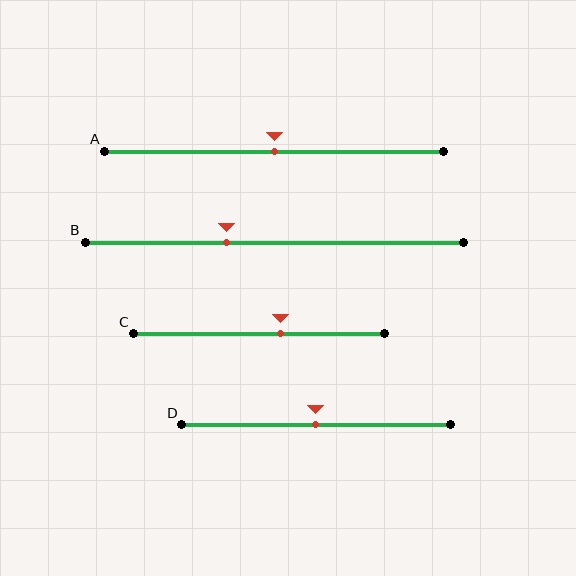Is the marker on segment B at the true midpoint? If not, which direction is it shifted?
No, the marker on segment B is shifted to the left by about 13% of the segment length.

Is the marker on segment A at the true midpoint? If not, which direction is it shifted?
Yes, the marker on segment A is at the true midpoint.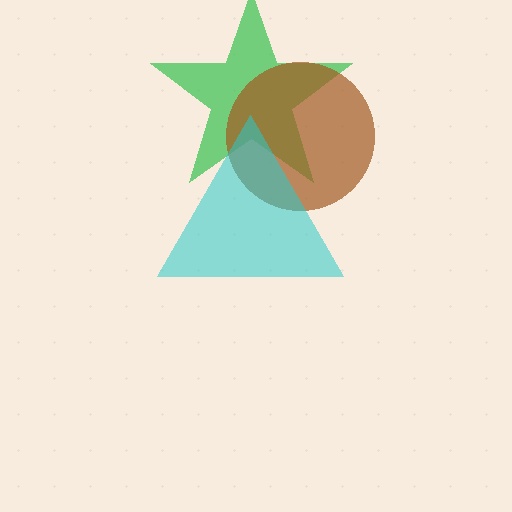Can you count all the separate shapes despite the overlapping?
Yes, there are 3 separate shapes.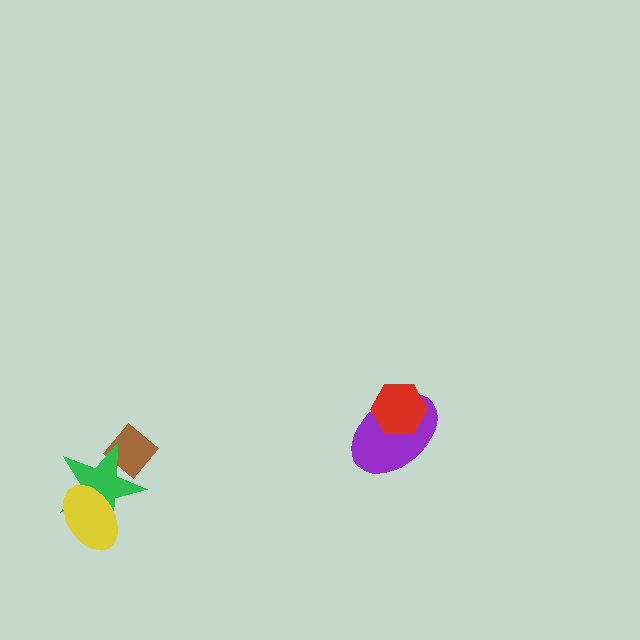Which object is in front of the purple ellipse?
The red hexagon is in front of the purple ellipse.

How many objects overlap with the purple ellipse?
1 object overlaps with the purple ellipse.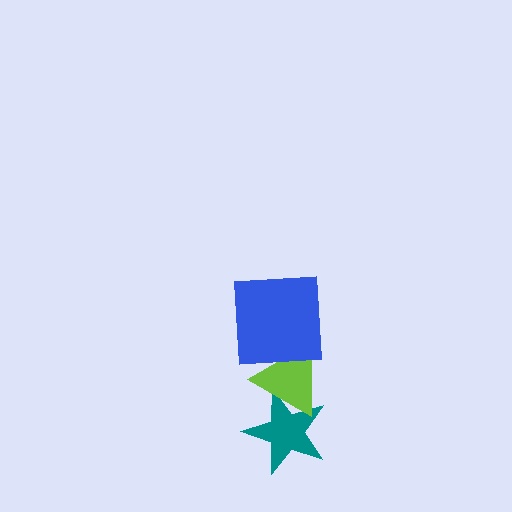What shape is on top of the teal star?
The lime triangle is on top of the teal star.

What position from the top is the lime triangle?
The lime triangle is 2nd from the top.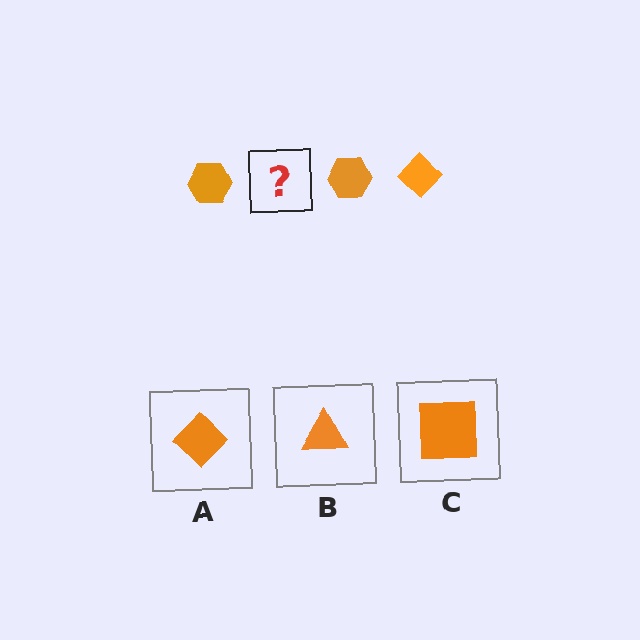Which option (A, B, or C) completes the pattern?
A.